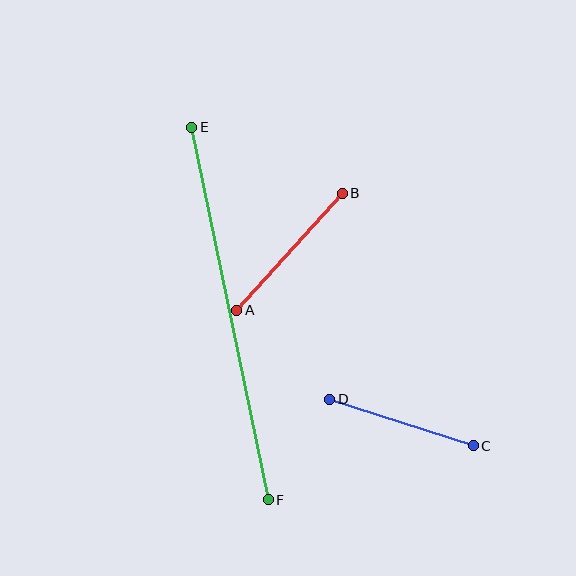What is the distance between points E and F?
The distance is approximately 380 pixels.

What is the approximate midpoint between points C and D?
The midpoint is at approximately (402, 422) pixels.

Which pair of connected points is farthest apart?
Points E and F are farthest apart.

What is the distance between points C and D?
The distance is approximately 151 pixels.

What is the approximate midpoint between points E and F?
The midpoint is at approximately (230, 313) pixels.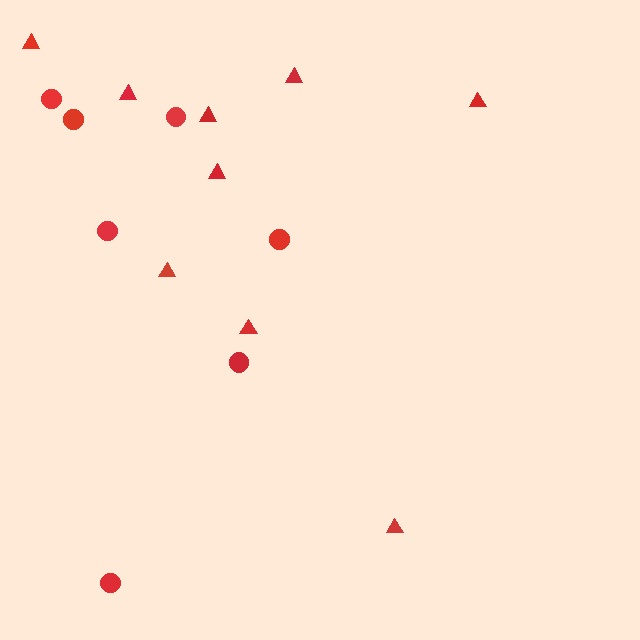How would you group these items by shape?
There are 2 groups: one group of circles (7) and one group of triangles (9).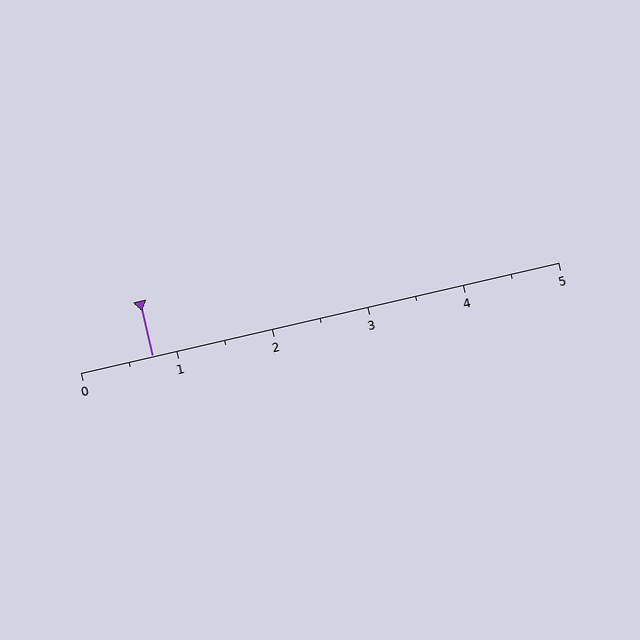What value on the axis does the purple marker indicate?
The marker indicates approximately 0.8.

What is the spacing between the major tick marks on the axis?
The major ticks are spaced 1 apart.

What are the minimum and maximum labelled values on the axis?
The axis runs from 0 to 5.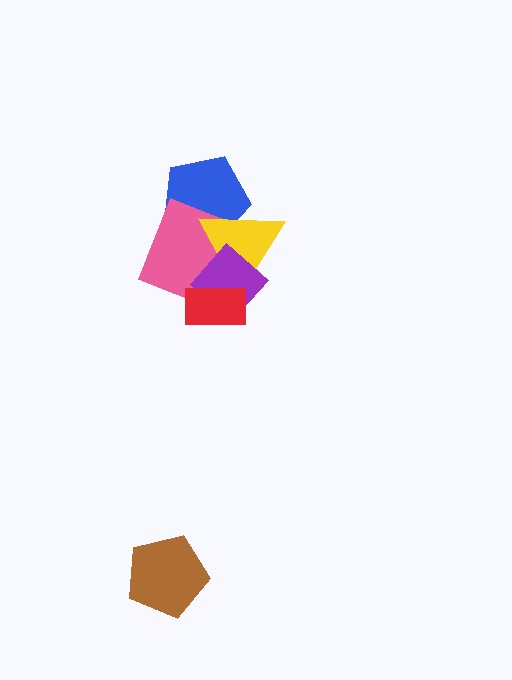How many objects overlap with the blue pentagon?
2 objects overlap with the blue pentagon.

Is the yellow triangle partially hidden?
Yes, it is partially covered by another shape.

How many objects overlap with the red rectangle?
3 objects overlap with the red rectangle.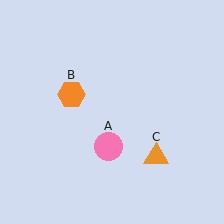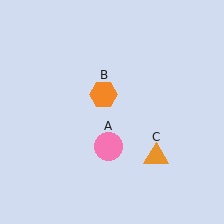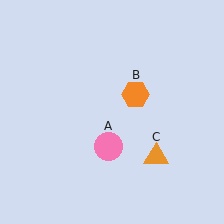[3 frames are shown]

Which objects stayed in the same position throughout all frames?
Pink circle (object A) and orange triangle (object C) remained stationary.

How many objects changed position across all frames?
1 object changed position: orange hexagon (object B).